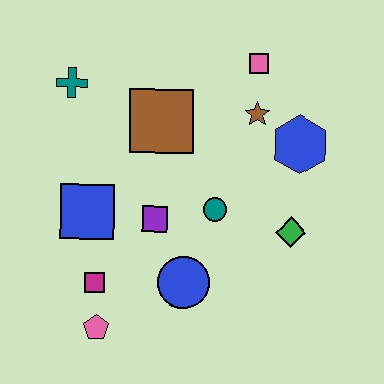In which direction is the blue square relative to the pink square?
The blue square is to the left of the pink square.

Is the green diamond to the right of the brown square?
Yes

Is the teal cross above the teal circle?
Yes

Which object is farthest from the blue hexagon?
The pink pentagon is farthest from the blue hexagon.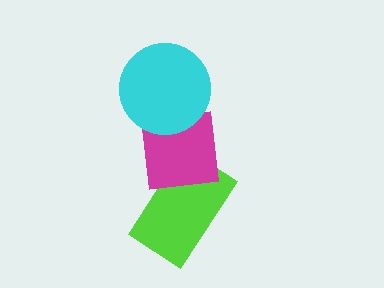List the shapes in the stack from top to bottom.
From top to bottom: the cyan circle, the magenta square, the lime rectangle.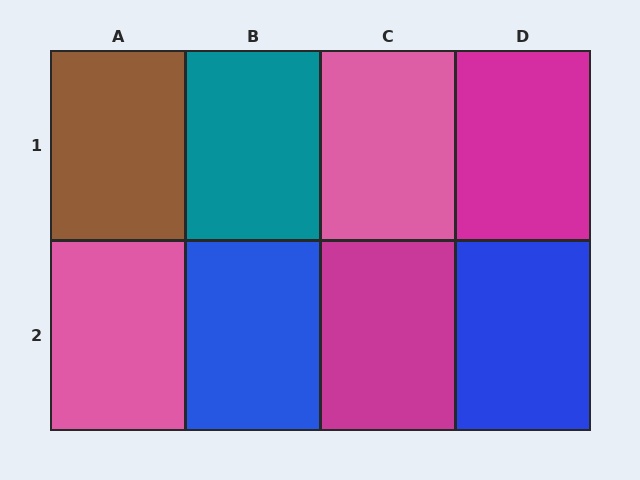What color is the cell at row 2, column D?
Blue.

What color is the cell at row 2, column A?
Pink.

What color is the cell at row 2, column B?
Blue.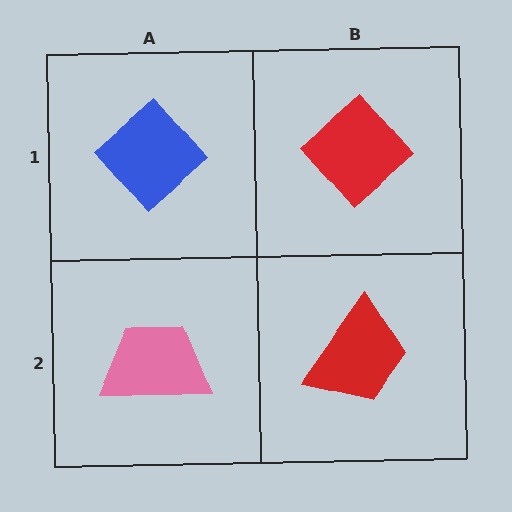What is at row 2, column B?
A red trapezoid.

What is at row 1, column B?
A red diamond.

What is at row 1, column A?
A blue diamond.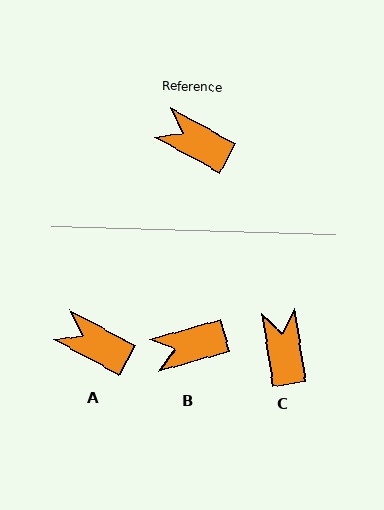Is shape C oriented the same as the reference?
No, it is off by about 53 degrees.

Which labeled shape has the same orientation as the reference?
A.